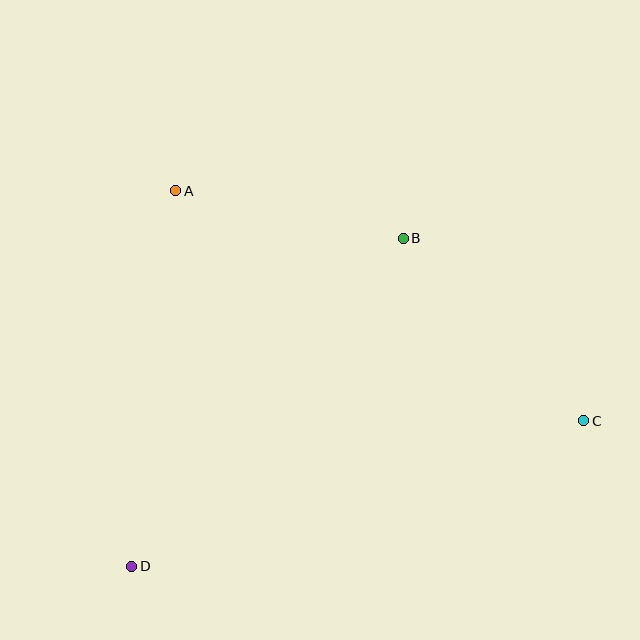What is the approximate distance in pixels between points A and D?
The distance between A and D is approximately 378 pixels.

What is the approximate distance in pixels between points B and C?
The distance between B and C is approximately 257 pixels.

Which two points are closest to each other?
Points A and B are closest to each other.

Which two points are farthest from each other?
Points C and D are farthest from each other.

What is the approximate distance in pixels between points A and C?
The distance between A and C is approximately 468 pixels.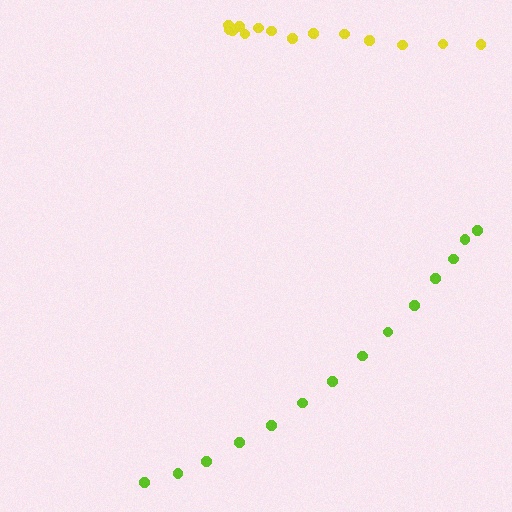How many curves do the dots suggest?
There are 2 distinct paths.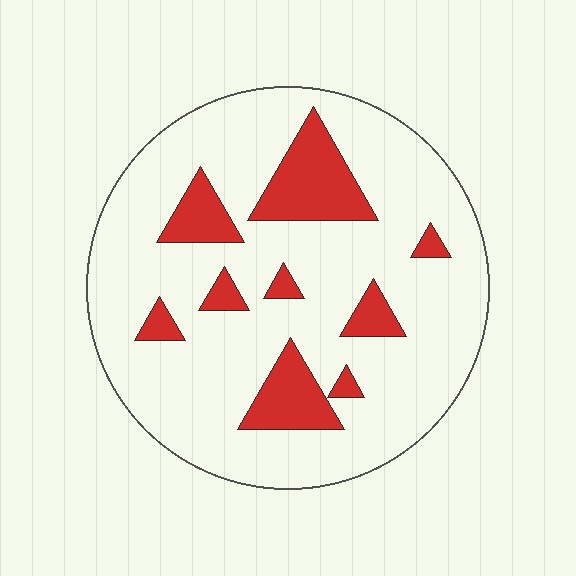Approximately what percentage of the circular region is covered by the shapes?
Approximately 20%.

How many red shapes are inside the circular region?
9.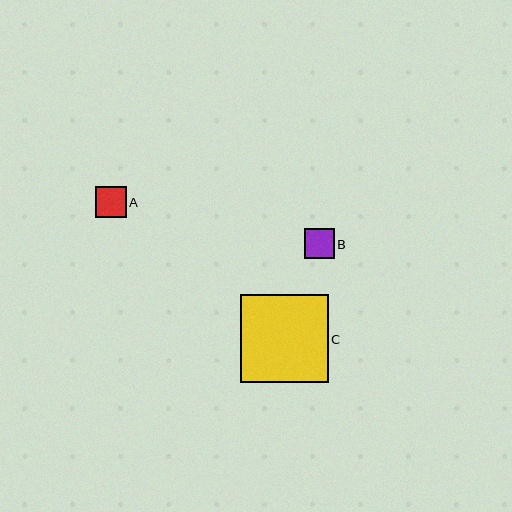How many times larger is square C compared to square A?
Square C is approximately 2.8 times the size of square A.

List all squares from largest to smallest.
From largest to smallest: C, A, B.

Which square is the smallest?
Square B is the smallest with a size of approximately 30 pixels.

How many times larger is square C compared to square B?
Square C is approximately 3.0 times the size of square B.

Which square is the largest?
Square C is the largest with a size of approximately 88 pixels.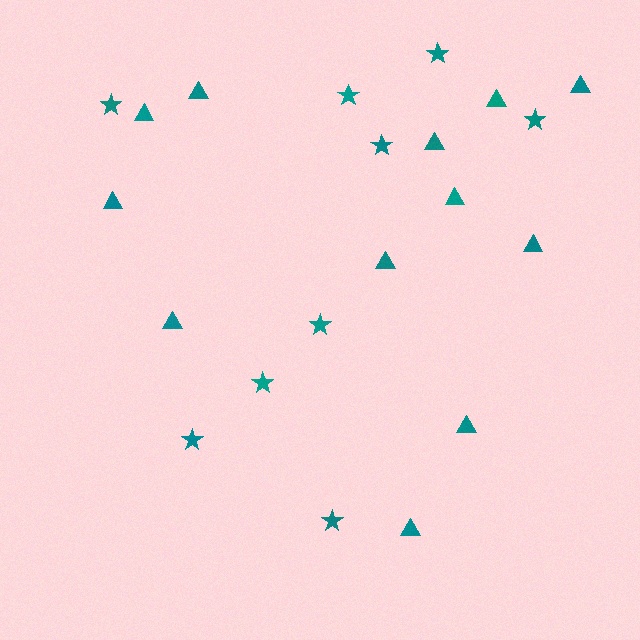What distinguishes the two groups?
There are 2 groups: one group of triangles (12) and one group of stars (9).